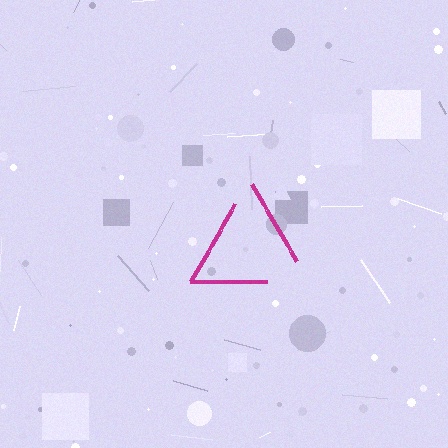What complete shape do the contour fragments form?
The contour fragments form a triangle.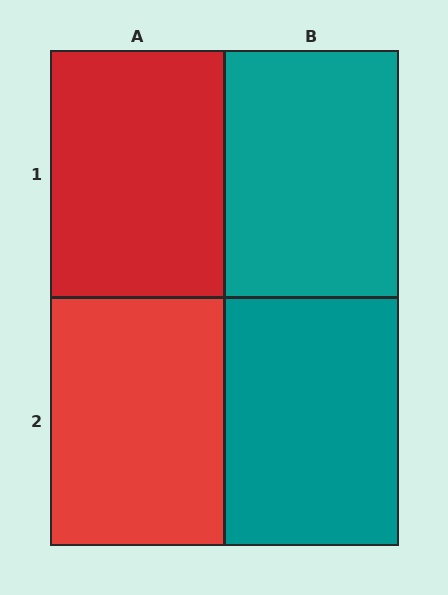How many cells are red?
2 cells are red.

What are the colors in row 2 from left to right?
Red, teal.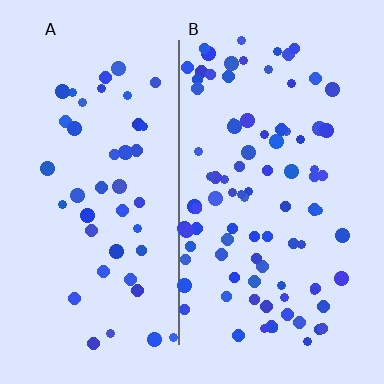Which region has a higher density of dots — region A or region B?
B (the right).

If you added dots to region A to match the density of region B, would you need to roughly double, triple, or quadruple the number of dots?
Approximately double.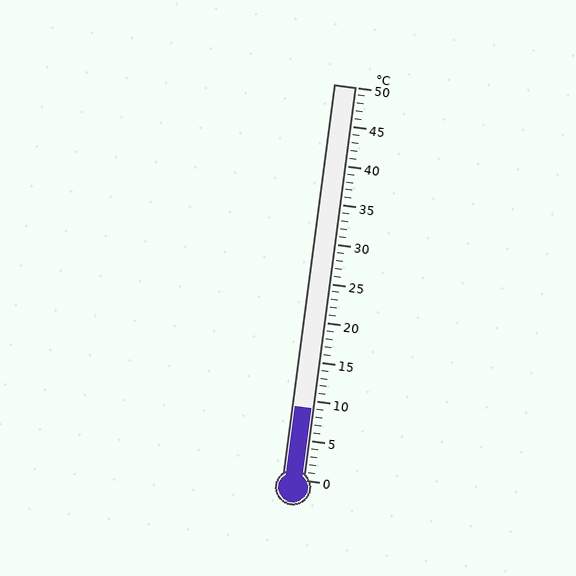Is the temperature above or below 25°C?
The temperature is below 25°C.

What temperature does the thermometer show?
The thermometer shows approximately 9°C.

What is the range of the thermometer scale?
The thermometer scale ranges from 0°C to 50°C.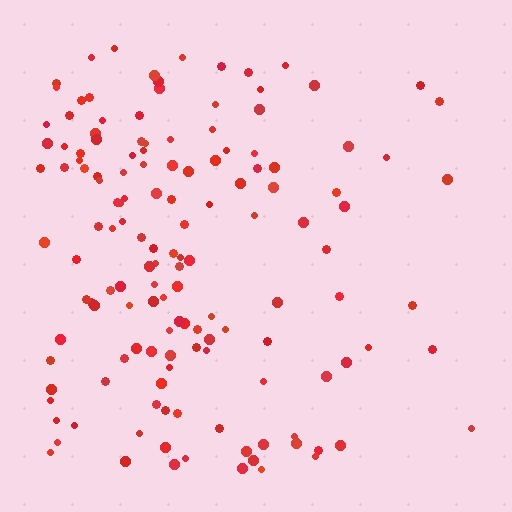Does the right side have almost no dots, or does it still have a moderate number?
Still a moderate number, just noticeably fewer than the left.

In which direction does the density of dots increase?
From right to left, with the left side densest.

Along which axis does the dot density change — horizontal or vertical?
Horizontal.